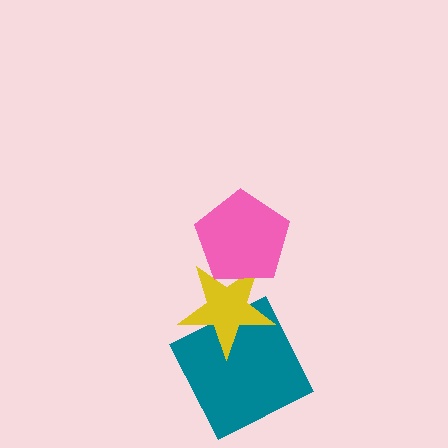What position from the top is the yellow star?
The yellow star is 2nd from the top.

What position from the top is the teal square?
The teal square is 3rd from the top.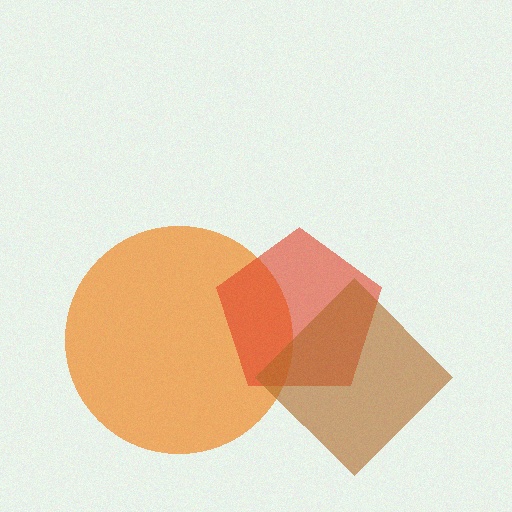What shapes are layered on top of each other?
The layered shapes are: an orange circle, a red pentagon, a brown diamond.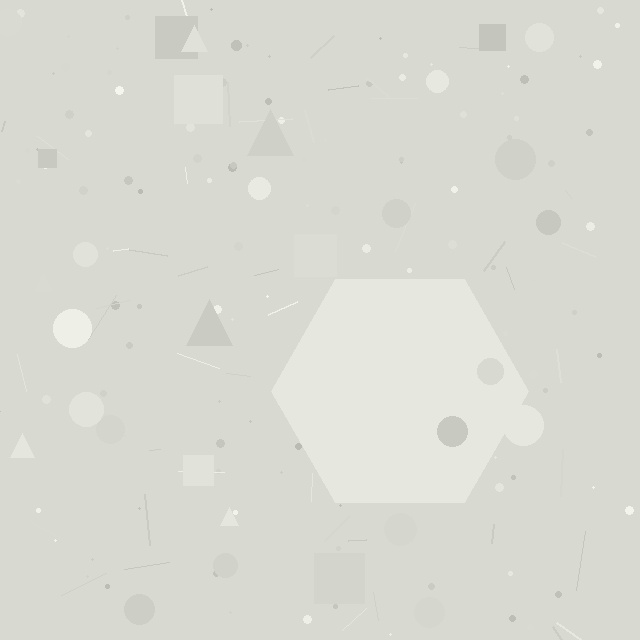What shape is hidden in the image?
A hexagon is hidden in the image.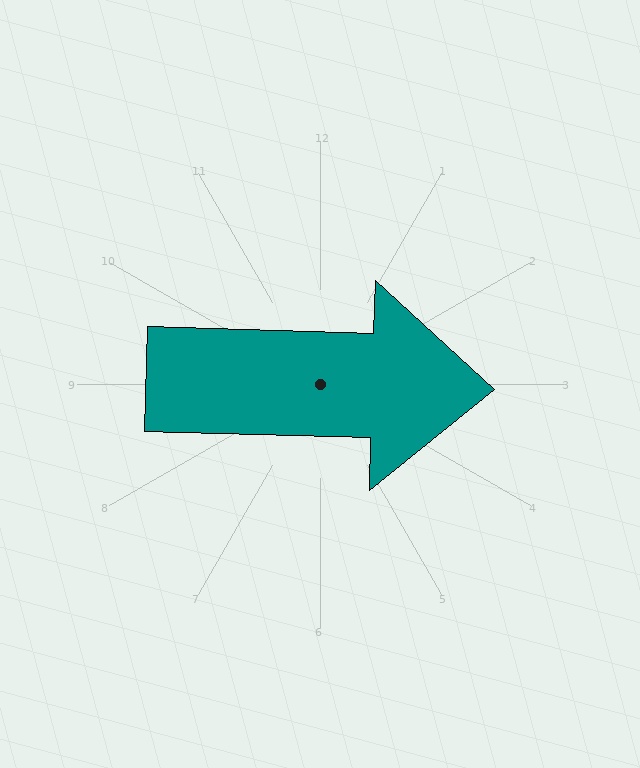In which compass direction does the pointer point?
East.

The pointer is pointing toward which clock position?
Roughly 3 o'clock.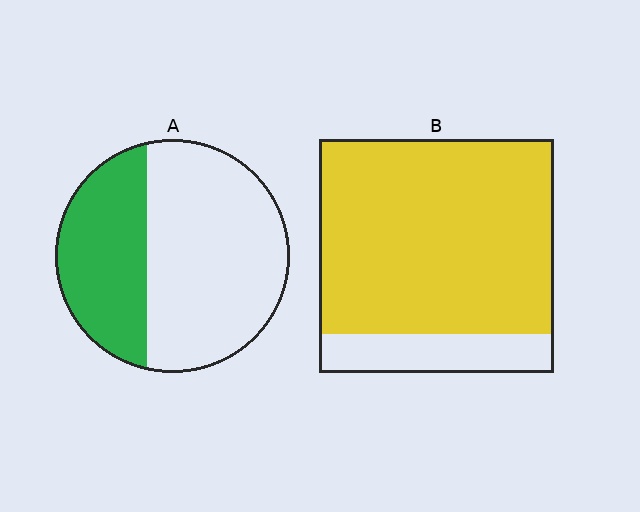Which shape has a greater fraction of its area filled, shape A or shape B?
Shape B.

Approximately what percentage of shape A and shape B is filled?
A is approximately 35% and B is approximately 85%.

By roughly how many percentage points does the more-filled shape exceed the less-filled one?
By roughly 45 percentage points (B over A).